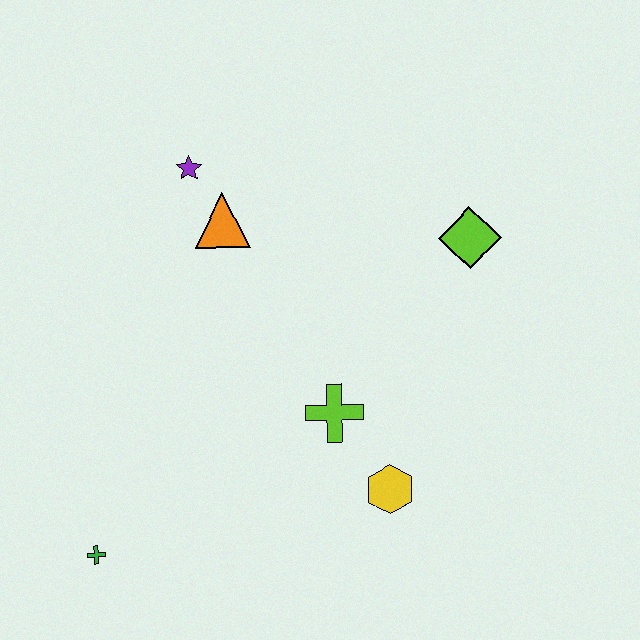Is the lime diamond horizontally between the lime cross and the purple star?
No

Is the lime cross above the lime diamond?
No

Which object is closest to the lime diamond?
The lime cross is closest to the lime diamond.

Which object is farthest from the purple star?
The green cross is farthest from the purple star.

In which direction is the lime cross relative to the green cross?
The lime cross is to the right of the green cross.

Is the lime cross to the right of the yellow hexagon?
No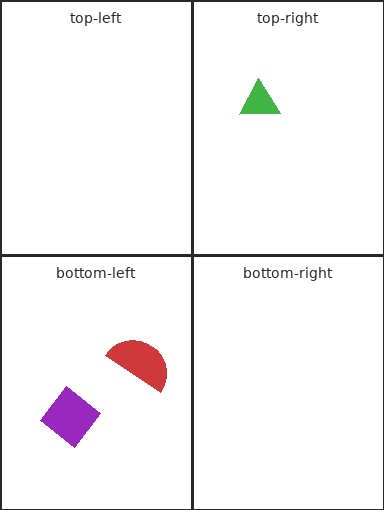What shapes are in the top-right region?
The green triangle.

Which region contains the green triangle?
The top-right region.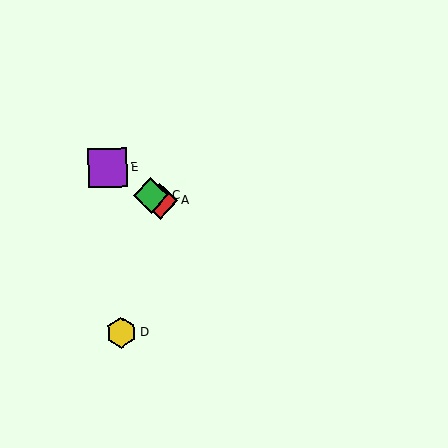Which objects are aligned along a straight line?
Objects A, B, C, E are aligned along a straight line.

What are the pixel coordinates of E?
Object E is at (108, 168).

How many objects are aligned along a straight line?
4 objects (A, B, C, E) are aligned along a straight line.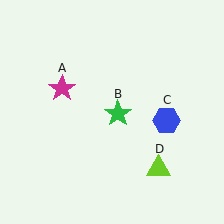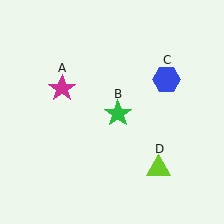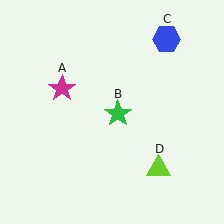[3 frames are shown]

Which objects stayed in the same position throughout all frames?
Magenta star (object A) and green star (object B) and lime triangle (object D) remained stationary.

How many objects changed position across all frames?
1 object changed position: blue hexagon (object C).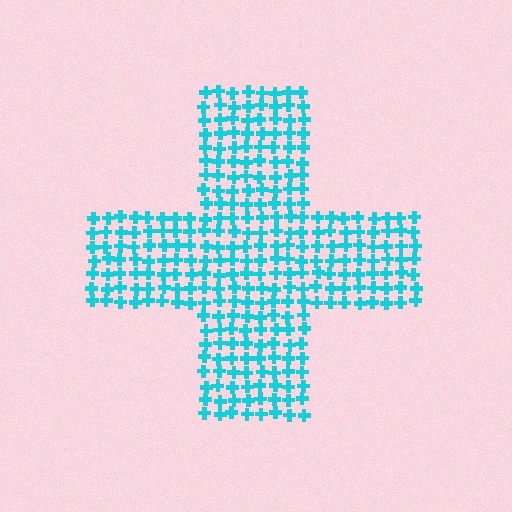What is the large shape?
The large shape is a cross.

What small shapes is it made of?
It is made of small crosses.